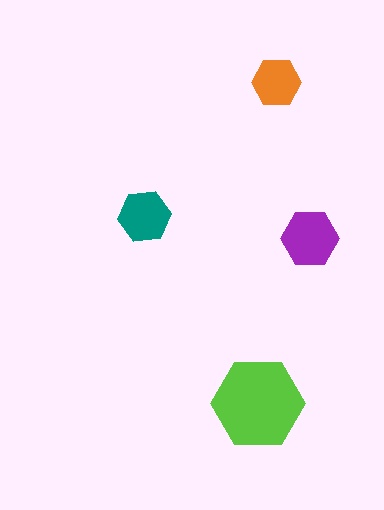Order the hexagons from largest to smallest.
the lime one, the purple one, the teal one, the orange one.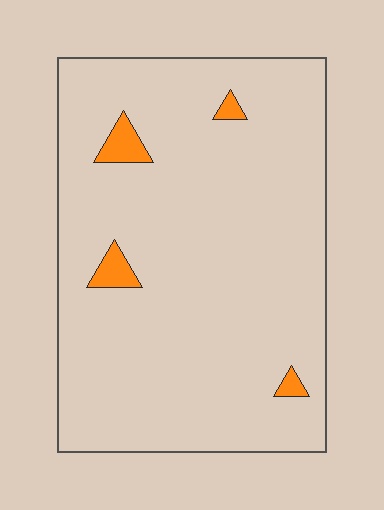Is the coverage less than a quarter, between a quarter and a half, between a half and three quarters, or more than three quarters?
Less than a quarter.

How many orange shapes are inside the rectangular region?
4.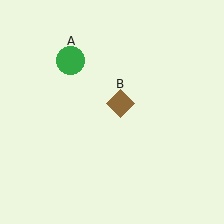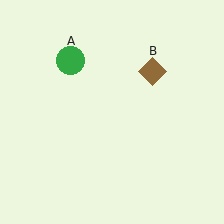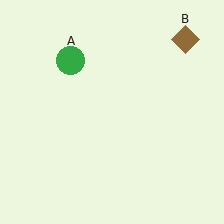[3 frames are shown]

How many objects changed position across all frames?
1 object changed position: brown diamond (object B).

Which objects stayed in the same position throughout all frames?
Green circle (object A) remained stationary.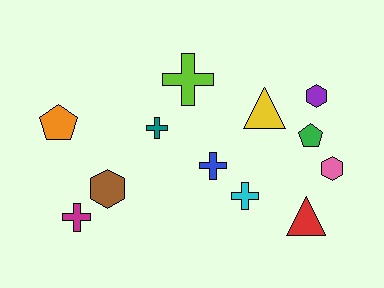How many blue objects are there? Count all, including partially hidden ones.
There is 1 blue object.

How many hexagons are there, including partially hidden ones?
There are 3 hexagons.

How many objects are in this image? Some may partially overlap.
There are 12 objects.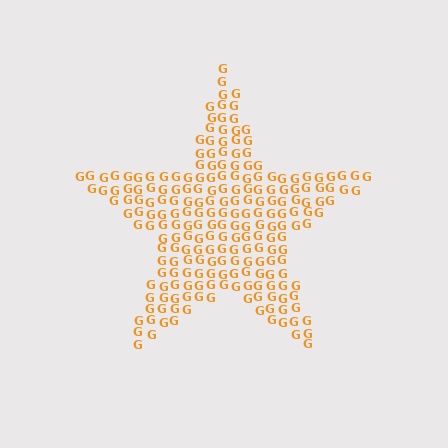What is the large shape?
The large shape is a star.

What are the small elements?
The small elements are letter G's.